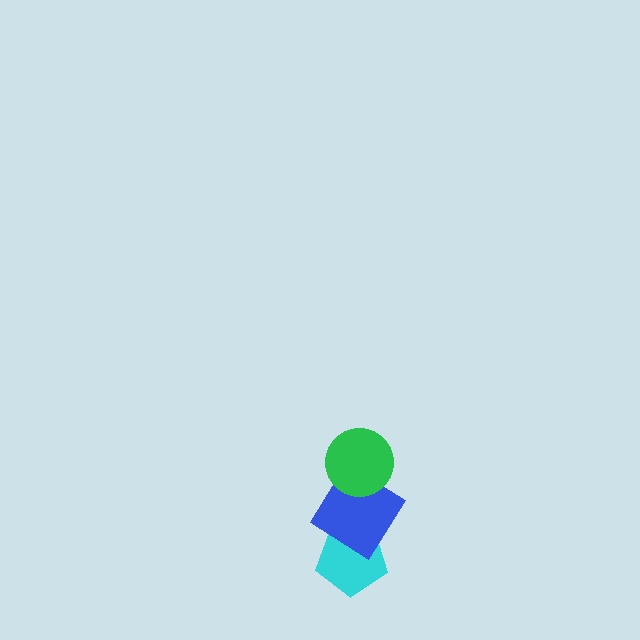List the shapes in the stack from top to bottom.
From top to bottom: the green circle, the blue diamond, the cyan pentagon.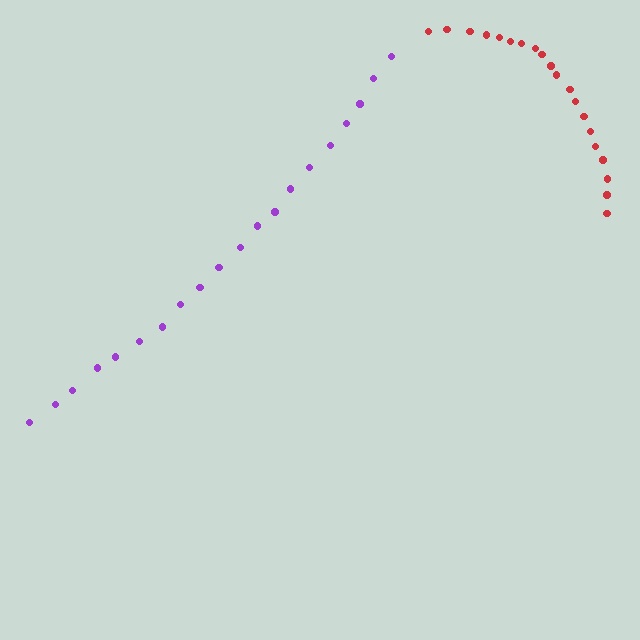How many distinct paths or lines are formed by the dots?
There are 2 distinct paths.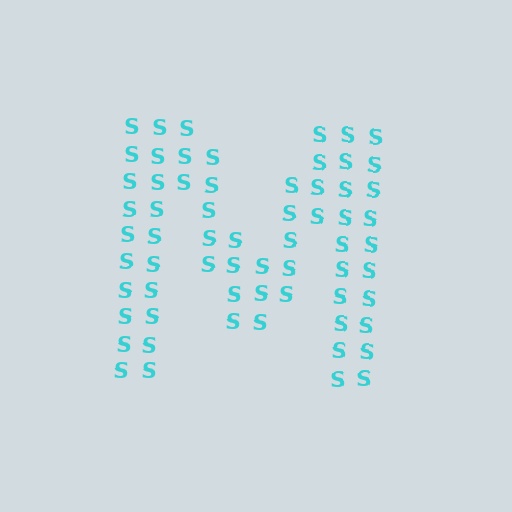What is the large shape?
The large shape is the letter M.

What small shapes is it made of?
It is made of small letter S's.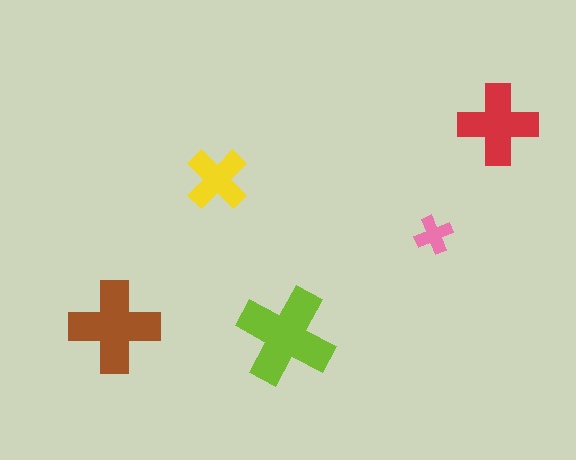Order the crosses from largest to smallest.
the lime one, the brown one, the red one, the yellow one, the pink one.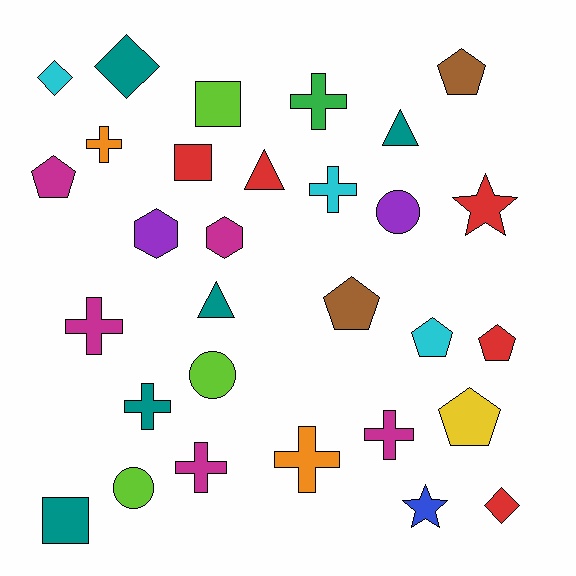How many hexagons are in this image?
There are 2 hexagons.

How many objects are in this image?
There are 30 objects.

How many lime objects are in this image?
There are 3 lime objects.